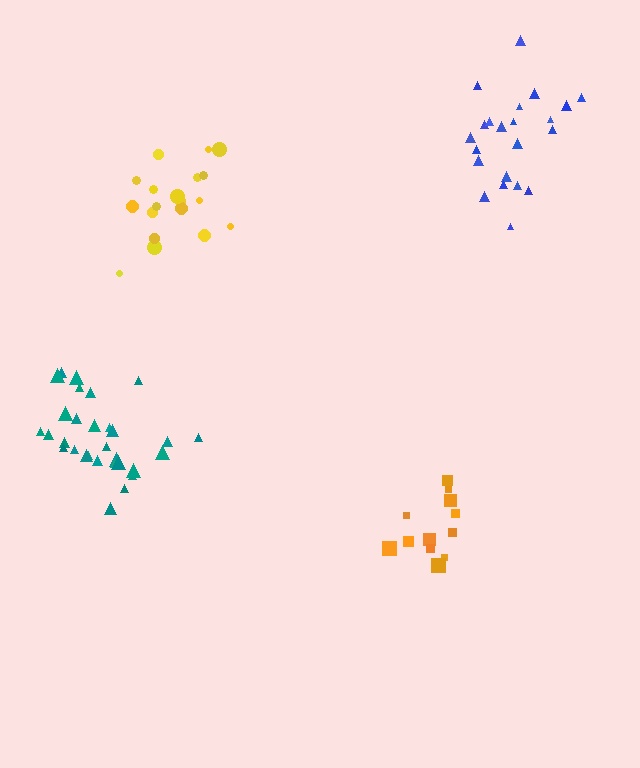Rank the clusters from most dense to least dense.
teal, yellow, orange, blue.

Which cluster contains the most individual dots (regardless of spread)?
Teal (30).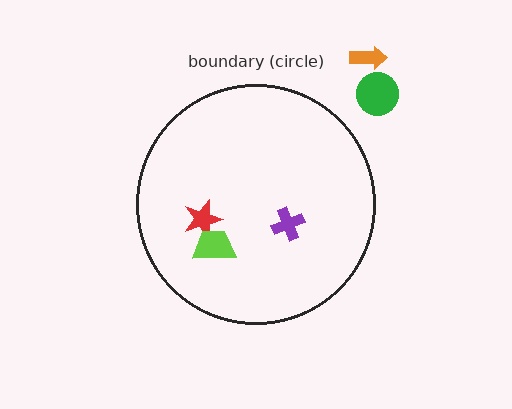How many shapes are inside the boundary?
3 inside, 2 outside.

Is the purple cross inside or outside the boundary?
Inside.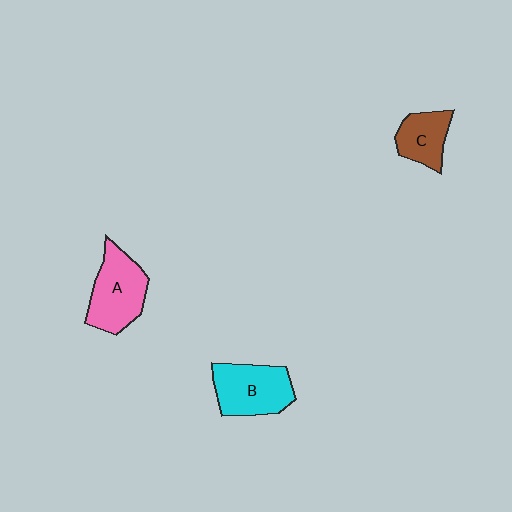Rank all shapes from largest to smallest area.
From largest to smallest: A (pink), B (cyan), C (brown).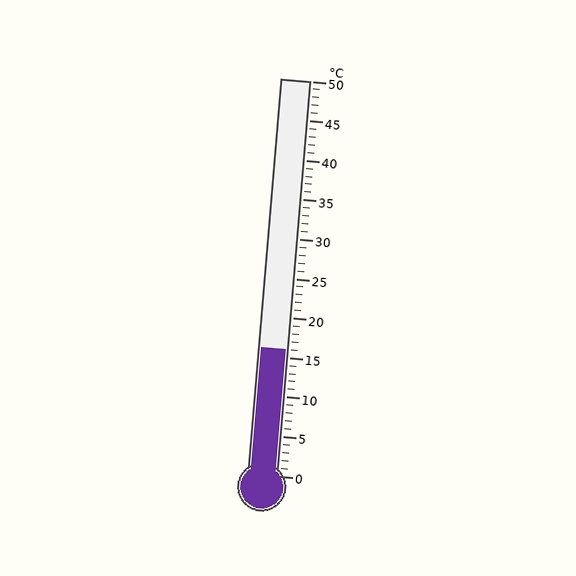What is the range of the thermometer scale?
The thermometer scale ranges from 0°C to 50°C.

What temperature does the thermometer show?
The thermometer shows approximately 16°C.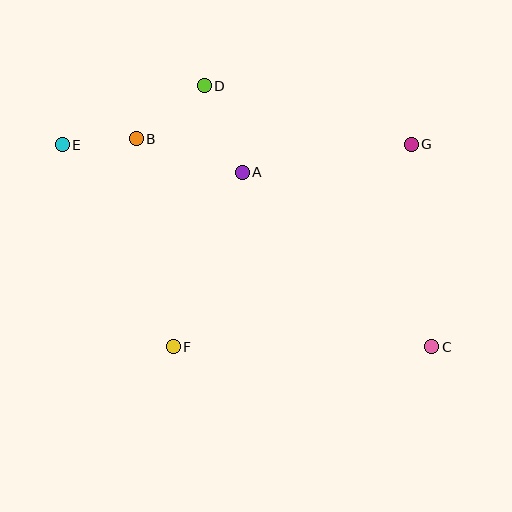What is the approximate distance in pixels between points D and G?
The distance between D and G is approximately 215 pixels.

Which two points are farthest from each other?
Points C and E are farthest from each other.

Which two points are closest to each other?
Points B and E are closest to each other.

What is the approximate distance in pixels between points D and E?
The distance between D and E is approximately 154 pixels.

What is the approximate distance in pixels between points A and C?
The distance between A and C is approximately 257 pixels.